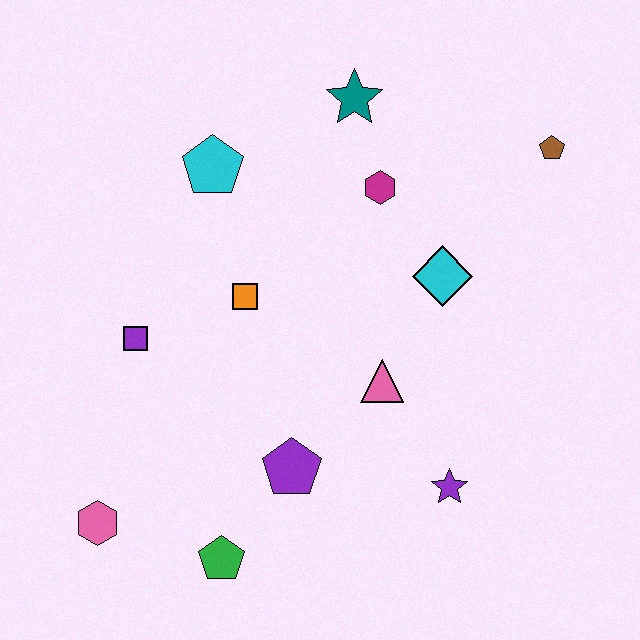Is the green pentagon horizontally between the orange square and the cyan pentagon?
Yes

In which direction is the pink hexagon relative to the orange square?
The pink hexagon is below the orange square.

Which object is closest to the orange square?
The purple square is closest to the orange square.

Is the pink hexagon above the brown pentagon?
No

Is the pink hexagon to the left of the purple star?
Yes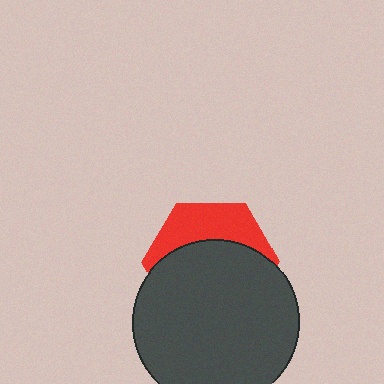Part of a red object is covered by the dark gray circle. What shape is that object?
It is a hexagon.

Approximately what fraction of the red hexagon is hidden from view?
Roughly 65% of the red hexagon is hidden behind the dark gray circle.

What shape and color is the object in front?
The object in front is a dark gray circle.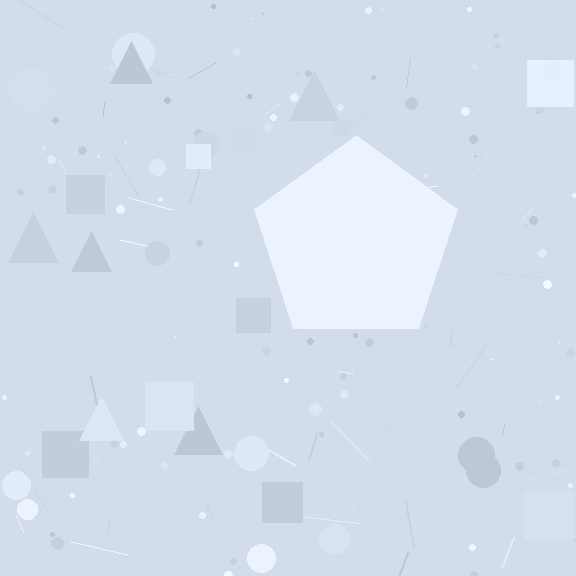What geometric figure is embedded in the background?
A pentagon is embedded in the background.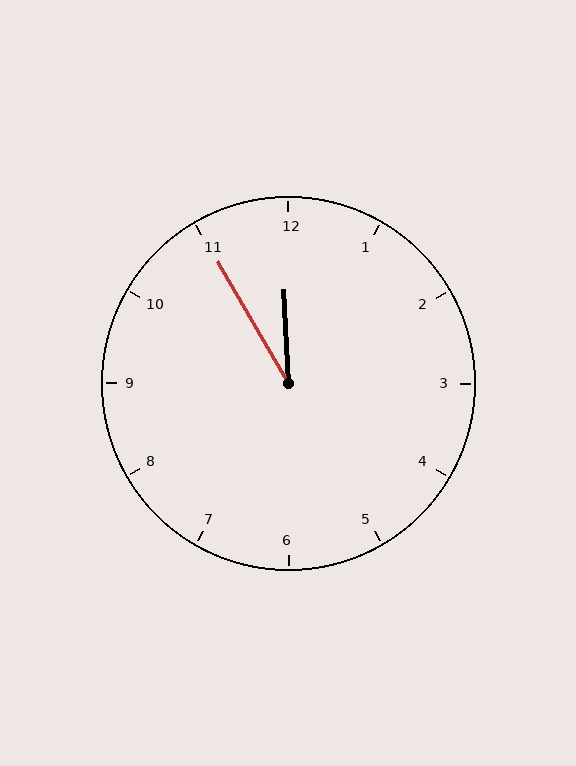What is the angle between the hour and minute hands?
Approximately 28 degrees.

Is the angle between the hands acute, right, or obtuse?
It is acute.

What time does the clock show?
11:55.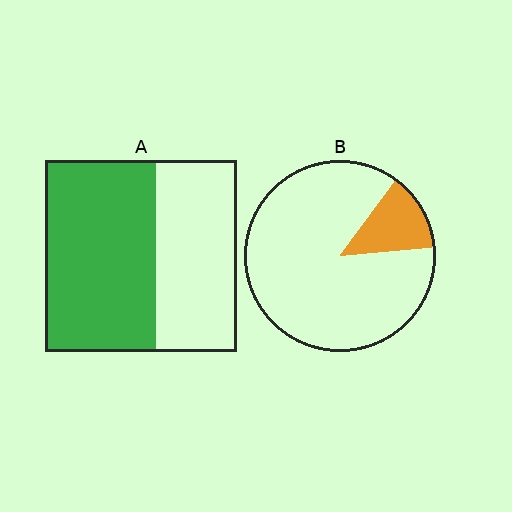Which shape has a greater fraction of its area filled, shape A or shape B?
Shape A.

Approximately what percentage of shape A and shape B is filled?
A is approximately 60% and B is approximately 15%.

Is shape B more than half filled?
No.